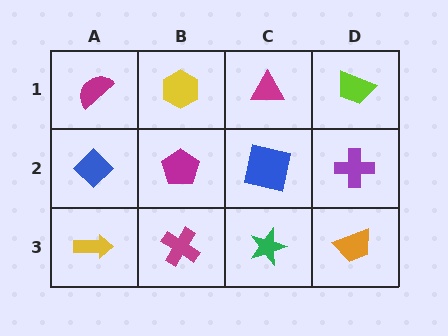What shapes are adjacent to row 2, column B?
A yellow hexagon (row 1, column B), a magenta cross (row 3, column B), a blue diamond (row 2, column A), a blue square (row 2, column C).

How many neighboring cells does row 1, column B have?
3.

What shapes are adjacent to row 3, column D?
A purple cross (row 2, column D), a green star (row 3, column C).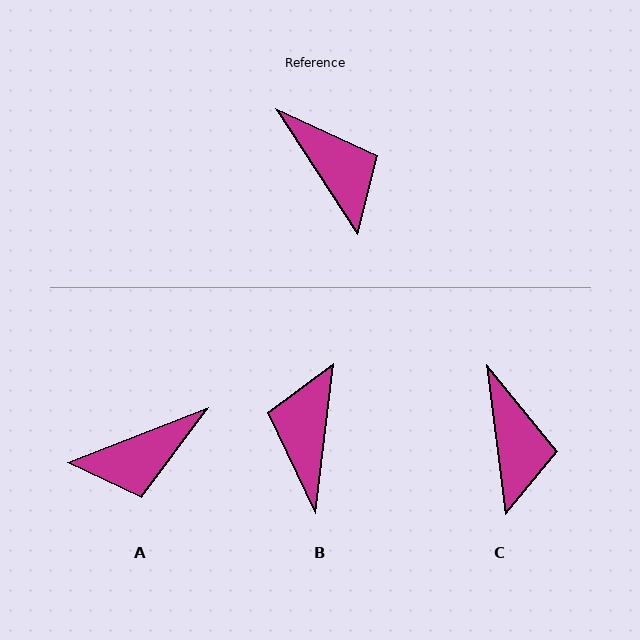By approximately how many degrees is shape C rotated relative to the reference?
Approximately 26 degrees clockwise.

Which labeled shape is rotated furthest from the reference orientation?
B, about 140 degrees away.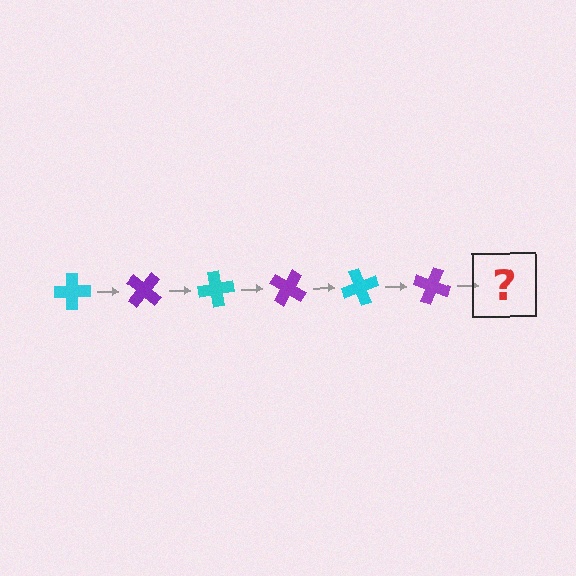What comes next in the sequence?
The next element should be a cyan cross, rotated 240 degrees from the start.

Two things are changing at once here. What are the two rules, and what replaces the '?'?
The two rules are that it rotates 40 degrees each step and the color cycles through cyan and purple. The '?' should be a cyan cross, rotated 240 degrees from the start.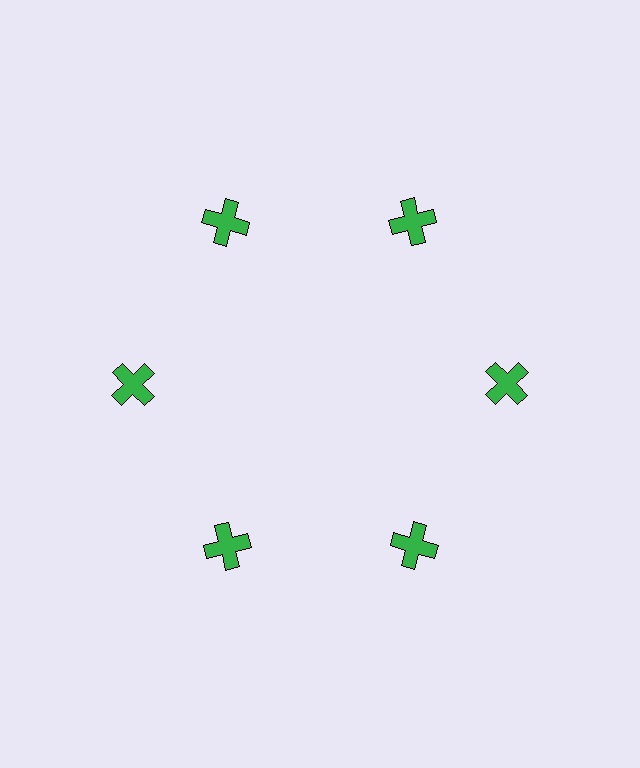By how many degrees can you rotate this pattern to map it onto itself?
The pattern maps onto itself every 60 degrees of rotation.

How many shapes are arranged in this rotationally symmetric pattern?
There are 6 shapes, arranged in 6 groups of 1.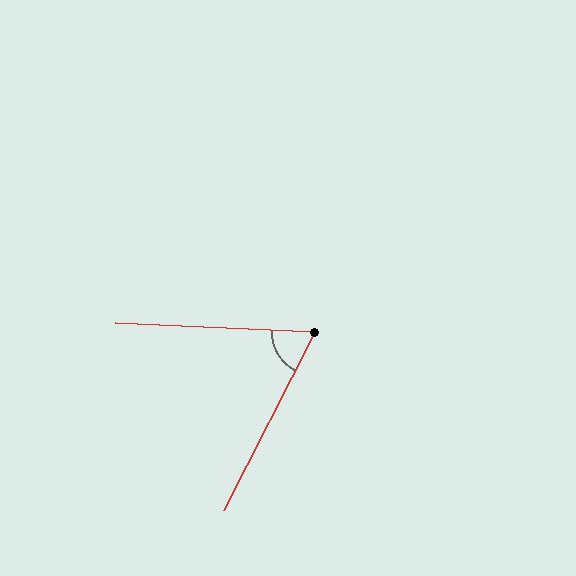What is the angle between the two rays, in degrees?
Approximately 65 degrees.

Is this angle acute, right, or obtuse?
It is acute.